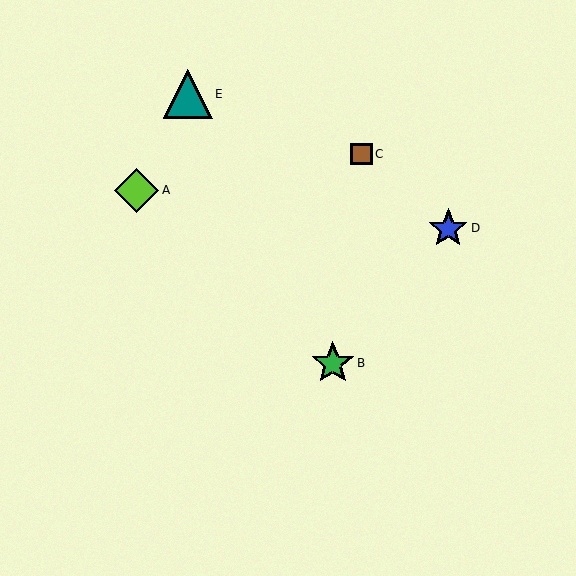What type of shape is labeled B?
Shape B is a green star.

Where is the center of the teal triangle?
The center of the teal triangle is at (188, 94).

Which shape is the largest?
The teal triangle (labeled E) is the largest.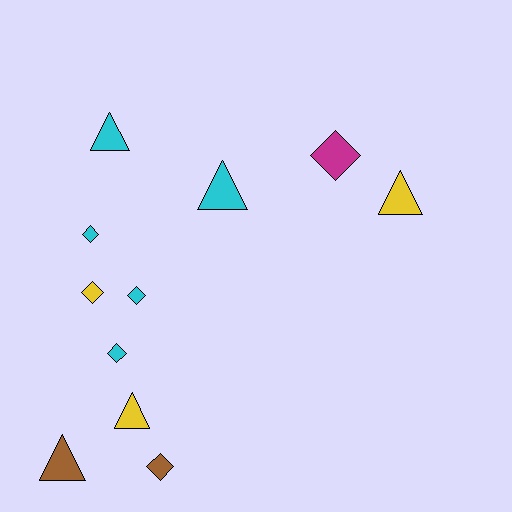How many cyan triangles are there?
There are 2 cyan triangles.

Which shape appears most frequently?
Diamond, with 6 objects.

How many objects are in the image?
There are 11 objects.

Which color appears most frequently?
Cyan, with 5 objects.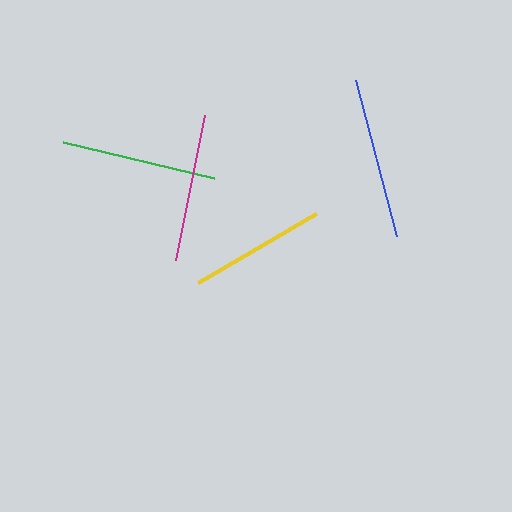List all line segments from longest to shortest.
From longest to shortest: blue, green, magenta, yellow.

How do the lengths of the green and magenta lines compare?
The green and magenta lines are approximately the same length.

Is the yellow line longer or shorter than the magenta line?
The magenta line is longer than the yellow line.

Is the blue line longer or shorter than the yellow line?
The blue line is longer than the yellow line.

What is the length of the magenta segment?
The magenta segment is approximately 148 pixels long.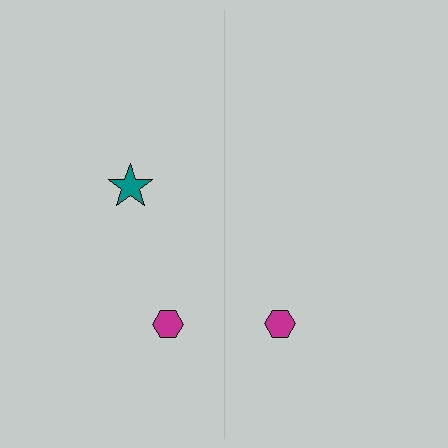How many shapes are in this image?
There are 3 shapes in this image.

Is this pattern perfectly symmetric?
No, the pattern is not perfectly symmetric. A teal star is missing from the right side.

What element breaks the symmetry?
A teal star is missing from the right side.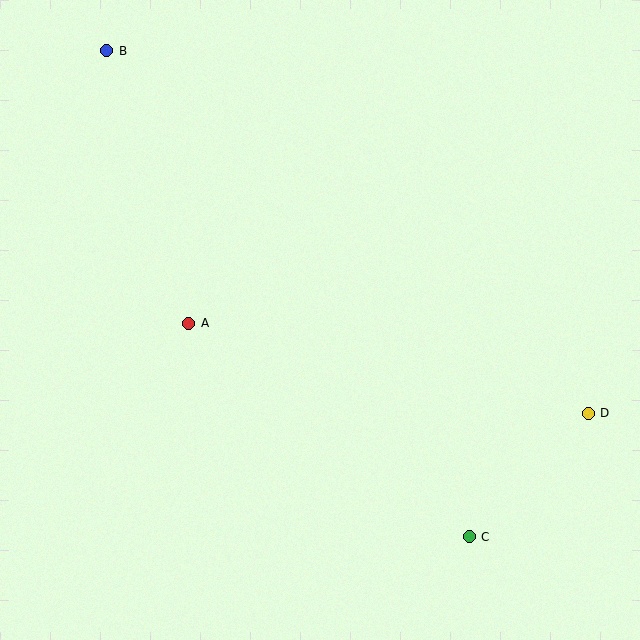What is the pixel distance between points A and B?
The distance between A and B is 285 pixels.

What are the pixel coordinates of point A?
Point A is at (189, 323).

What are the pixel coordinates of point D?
Point D is at (588, 413).